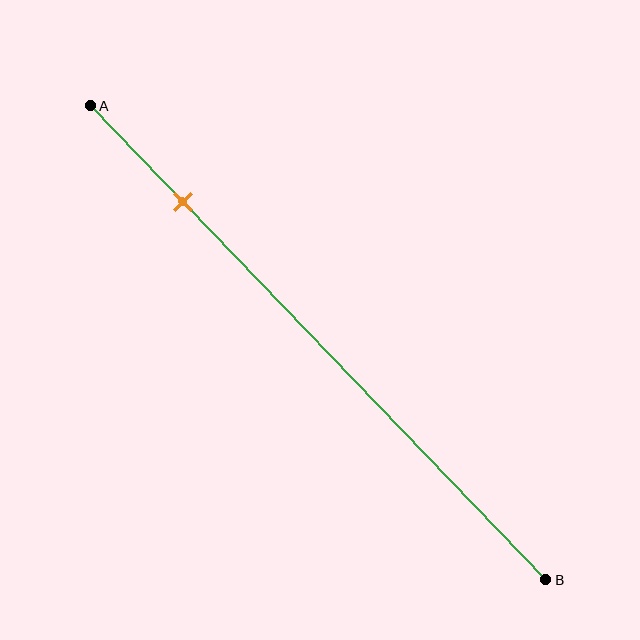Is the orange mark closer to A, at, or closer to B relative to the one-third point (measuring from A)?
The orange mark is closer to point A than the one-third point of segment AB.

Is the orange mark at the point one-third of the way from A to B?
No, the mark is at about 20% from A, not at the 33% one-third point.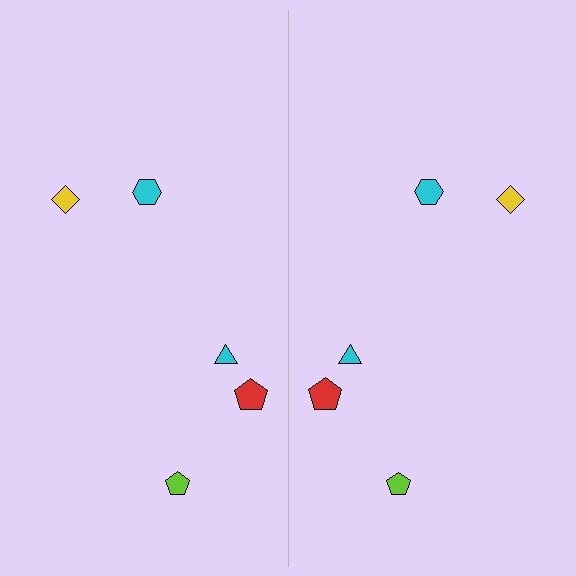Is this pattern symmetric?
Yes, this pattern has bilateral (reflection) symmetry.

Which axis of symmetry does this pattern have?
The pattern has a vertical axis of symmetry running through the center of the image.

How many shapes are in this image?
There are 10 shapes in this image.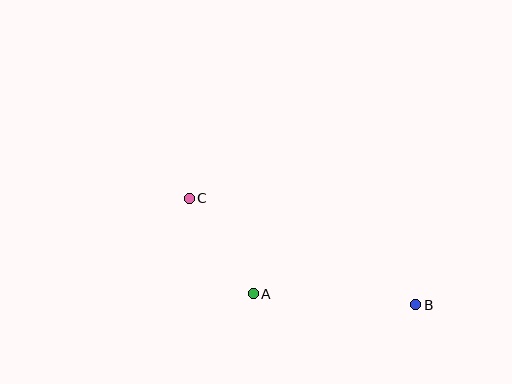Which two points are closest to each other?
Points A and C are closest to each other.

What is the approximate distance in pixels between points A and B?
The distance between A and B is approximately 163 pixels.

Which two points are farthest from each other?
Points B and C are farthest from each other.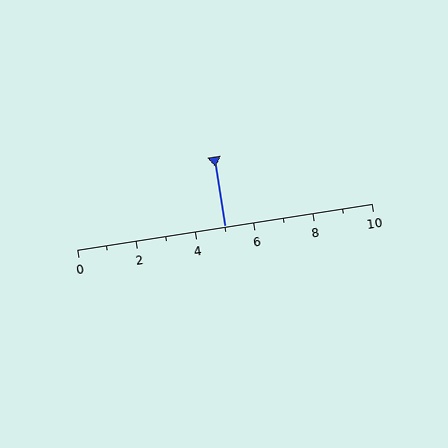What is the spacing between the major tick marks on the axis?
The major ticks are spaced 2 apart.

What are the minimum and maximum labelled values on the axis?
The axis runs from 0 to 10.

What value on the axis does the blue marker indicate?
The marker indicates approximately 5.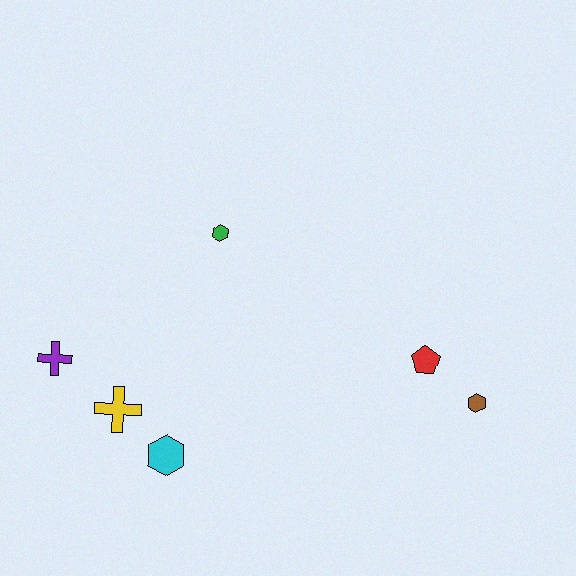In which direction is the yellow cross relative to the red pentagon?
The yellow cross is to the left of the red pentagon.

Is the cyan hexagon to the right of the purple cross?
Yes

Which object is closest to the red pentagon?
The brown hexagon is closest to the red pentagon.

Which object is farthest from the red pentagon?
The purple cross is farthest from the red pentagon.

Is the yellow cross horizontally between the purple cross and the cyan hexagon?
Yes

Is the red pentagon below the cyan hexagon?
No